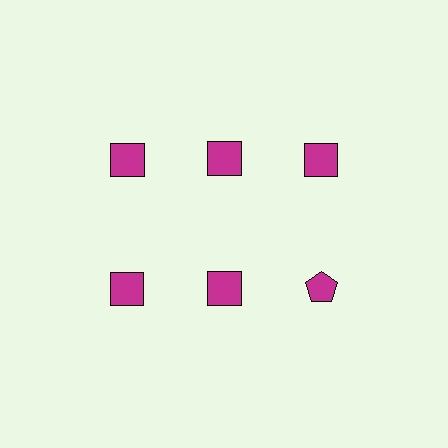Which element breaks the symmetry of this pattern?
The magenta pentagon in the second row, center column breaks the symmetry. All other shapes are magenta squares.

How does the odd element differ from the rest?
It has a different shape: pentagon instead of square.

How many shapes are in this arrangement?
There are 6 shapes arranged in a grid pattern.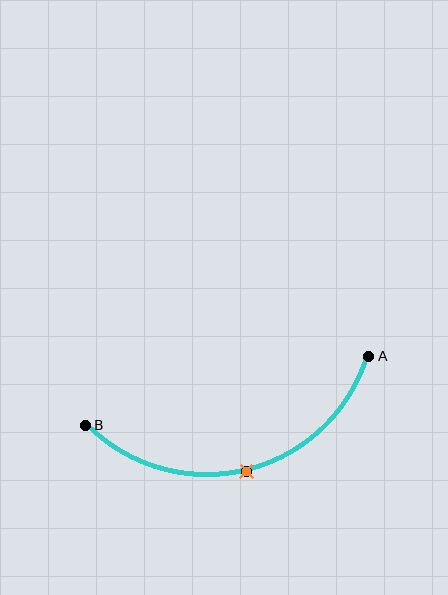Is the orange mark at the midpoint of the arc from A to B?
Yes. The orange mark lies on the arc at equal arc-length from both A and B — it is the arc midpoint.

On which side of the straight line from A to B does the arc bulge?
The arc bulges below the straight line connecting A and B.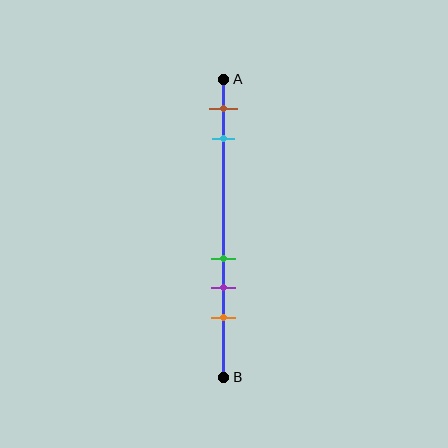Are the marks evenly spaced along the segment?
No, the marks are not evenly spaced.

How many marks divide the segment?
There are 5 marks dividing the segment.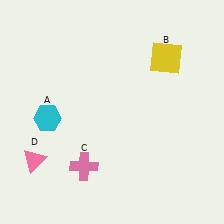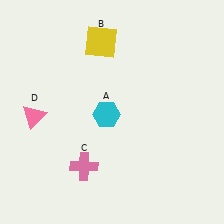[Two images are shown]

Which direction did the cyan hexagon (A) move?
The cyan hexagon (A) moved right.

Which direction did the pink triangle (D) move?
The pink triangle (D) moved up.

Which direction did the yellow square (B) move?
The yellow square (B) moved left.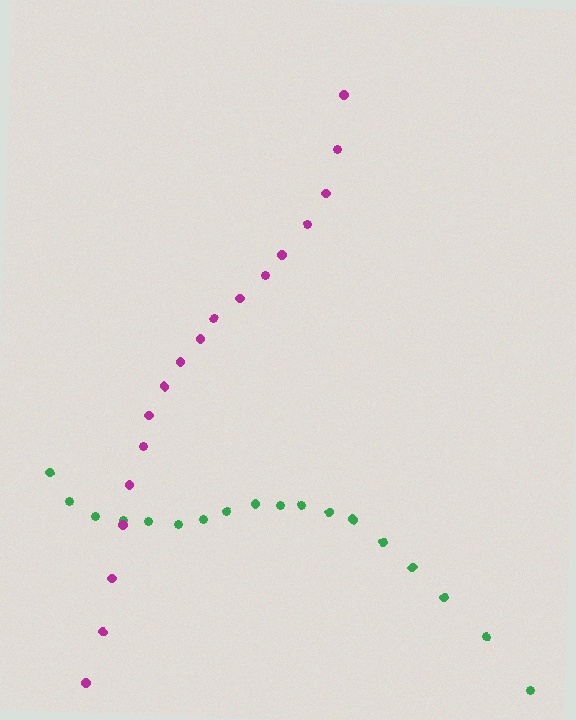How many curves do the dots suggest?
There are 2 distinct paths.